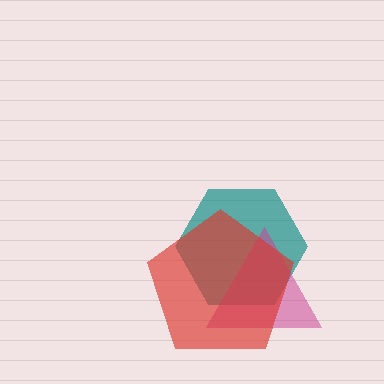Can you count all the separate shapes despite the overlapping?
Yes, there are 3 separate shapes.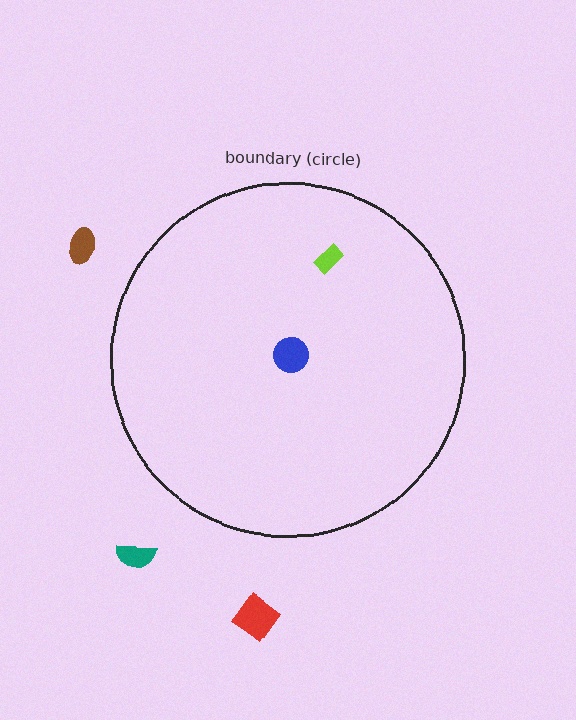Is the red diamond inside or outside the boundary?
Outside.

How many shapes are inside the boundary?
2 inside, 3 outside.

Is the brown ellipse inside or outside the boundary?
Outside.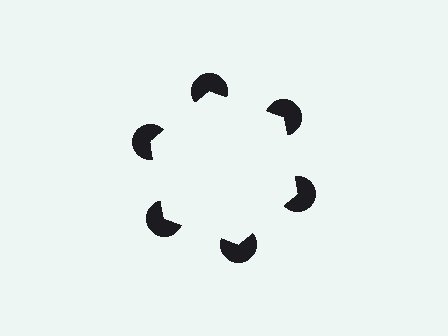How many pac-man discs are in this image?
There are 6 — one at each vertex of the illusory hexagon.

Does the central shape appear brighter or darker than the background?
It typically appears slightly brighter than the background, even though no actual brightness change is drawn.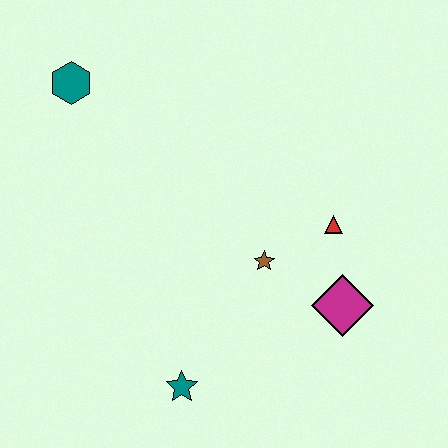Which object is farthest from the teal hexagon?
The magenta diamond is farthest from the teal hexagon.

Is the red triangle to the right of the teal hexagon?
Yes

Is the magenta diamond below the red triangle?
Yes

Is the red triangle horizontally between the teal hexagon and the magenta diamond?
Yes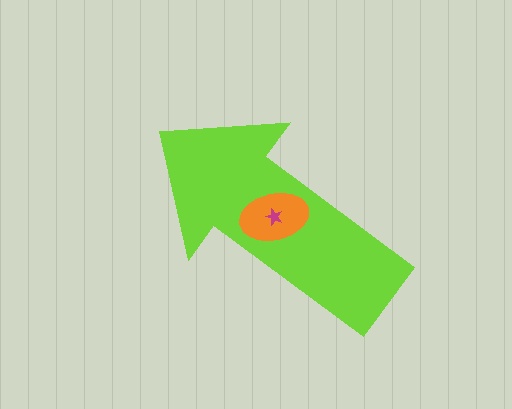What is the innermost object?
The magenta star.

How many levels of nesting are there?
3.